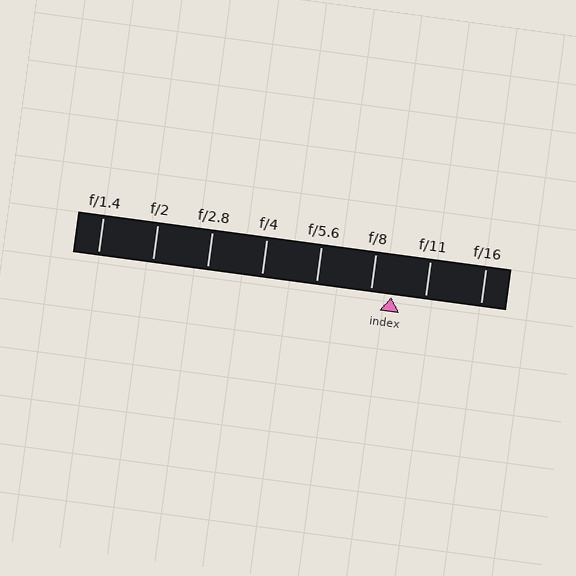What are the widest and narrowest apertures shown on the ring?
The widest aperture shown is f/1.4 and the narrowest is f/16.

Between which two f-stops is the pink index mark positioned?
The index mark is between f/8 and f/11.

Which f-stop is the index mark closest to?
The index mark is closest to f/8.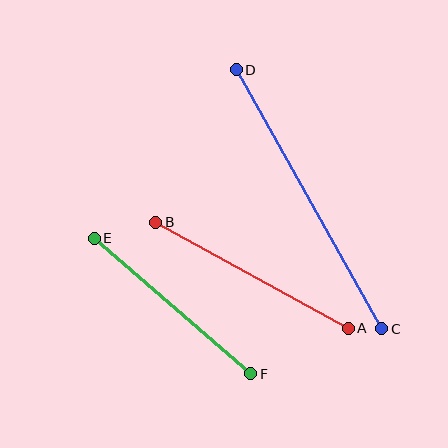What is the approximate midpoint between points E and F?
The midpoint is at approximately (172, 306) pixels.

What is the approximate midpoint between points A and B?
The midpoint is at approximately (252, 275) pixels.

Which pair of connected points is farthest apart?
Points C and D are farthest apart.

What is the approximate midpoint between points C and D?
The midpoint is at approximately (309, 199) pixels.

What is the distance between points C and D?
The distance is approximately 297 pixels.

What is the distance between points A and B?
The distance is approximately 220 pixels.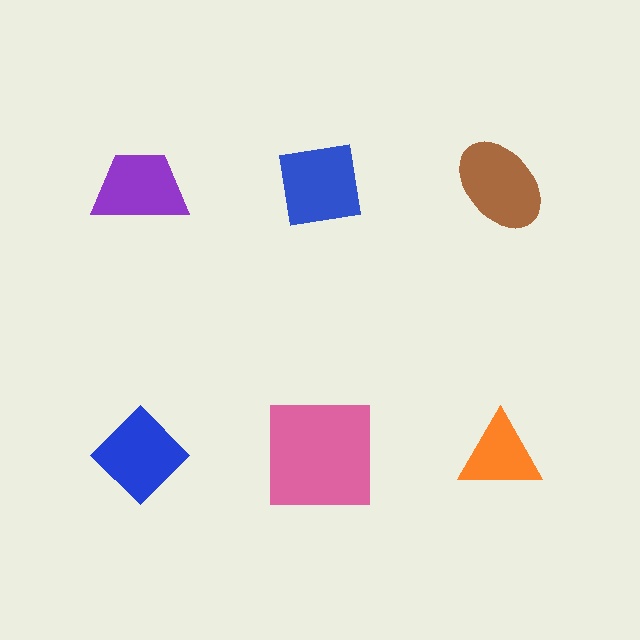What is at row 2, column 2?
A pink square.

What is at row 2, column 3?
An orange triangle.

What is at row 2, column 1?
A blue diamond.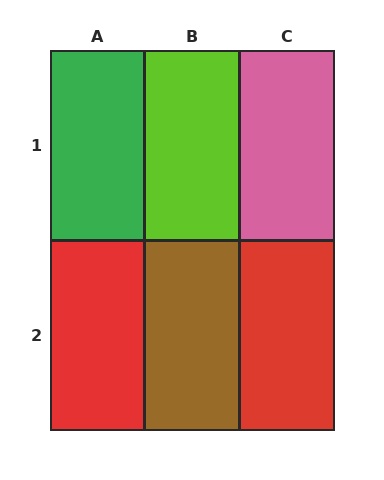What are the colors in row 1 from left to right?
Green, lime, pink.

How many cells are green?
1 cell is green.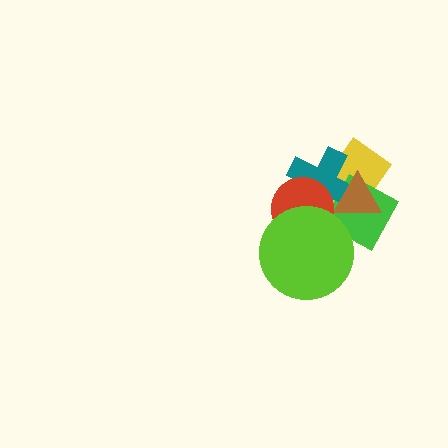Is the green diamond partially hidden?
Yes, it is partially covered by another shape.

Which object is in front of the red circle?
The lime circle is in front of the red circle.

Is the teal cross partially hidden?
Yes, it is partially covered by another shape.